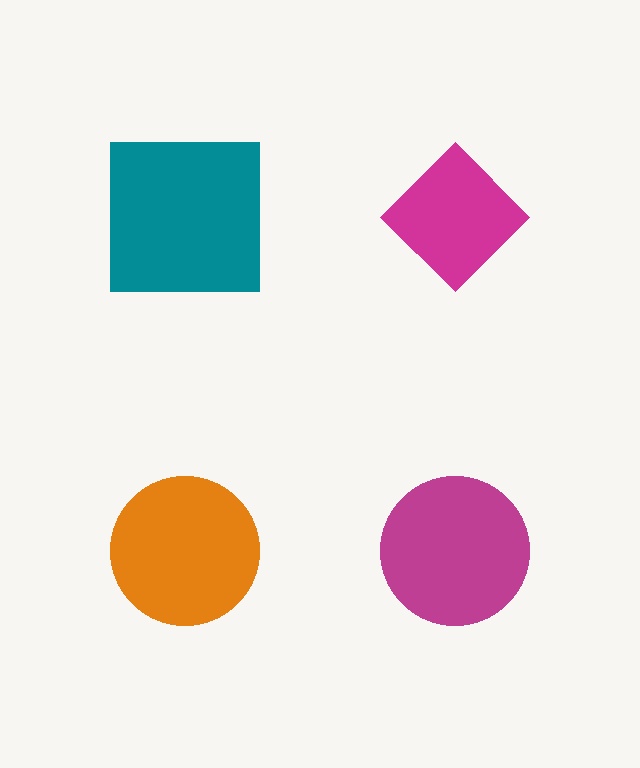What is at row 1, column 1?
A teal square.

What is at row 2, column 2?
A magenta circle.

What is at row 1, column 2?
A magenta diamond.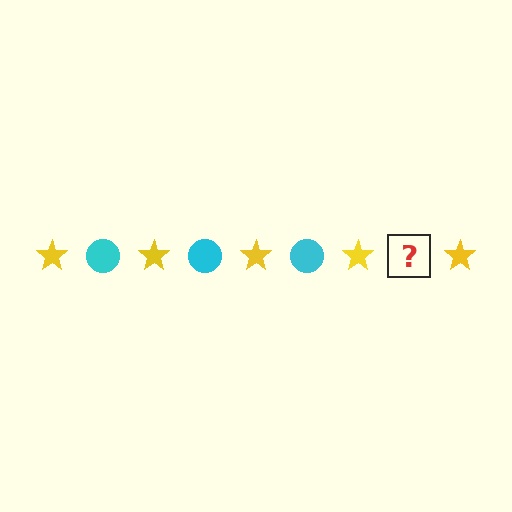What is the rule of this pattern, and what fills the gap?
The rule is that the pattern alternates between yellow star and cyan circle. The gap should be filled with a cyan circle.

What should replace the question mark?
The question mark should be replaced with a cyan circle.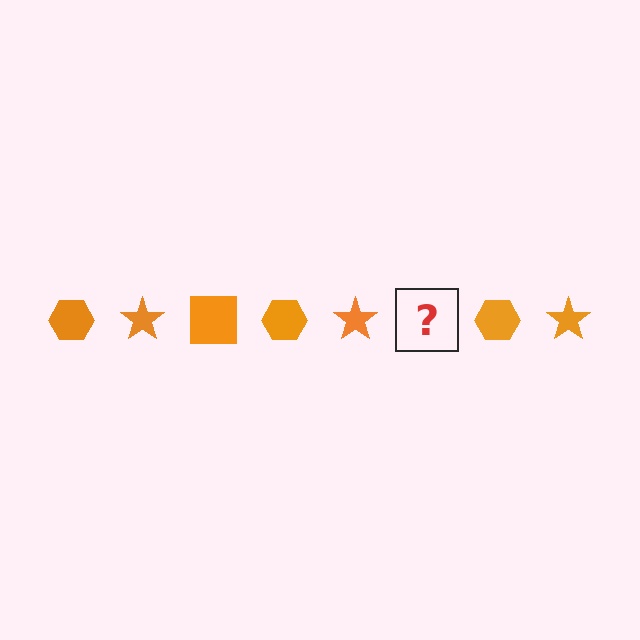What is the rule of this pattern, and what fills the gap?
The rule is that the pattern cycles through hexagon, star, square shapes in orange. The gap should be filled with an orange square.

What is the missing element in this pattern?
The missing element is an orange square.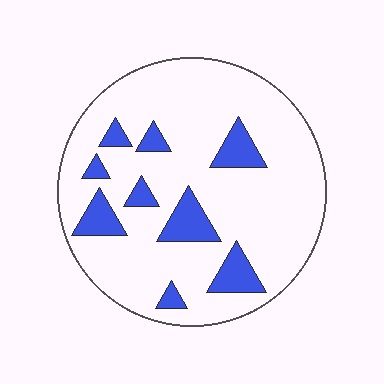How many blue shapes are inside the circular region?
9.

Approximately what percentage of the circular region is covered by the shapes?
Approximately 15%.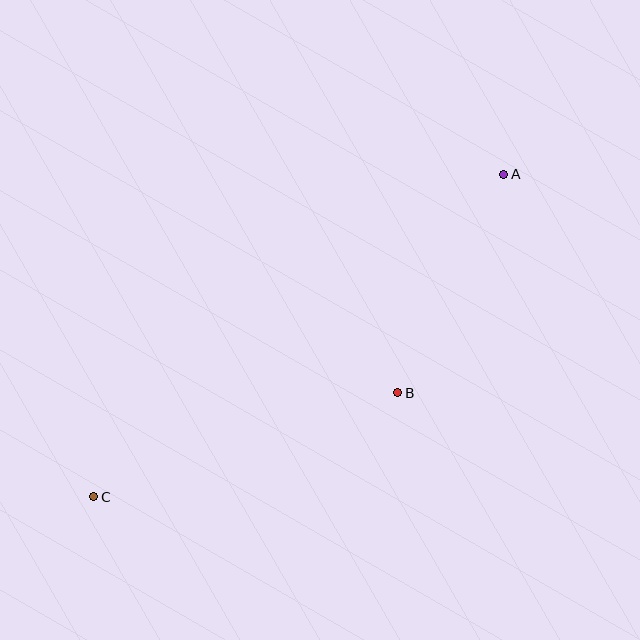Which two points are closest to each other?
Points A and B are closest to each other.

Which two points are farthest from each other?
Points A and C are farthest from each other.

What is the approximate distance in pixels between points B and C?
The distance between B and C is approximately 321 pixels.